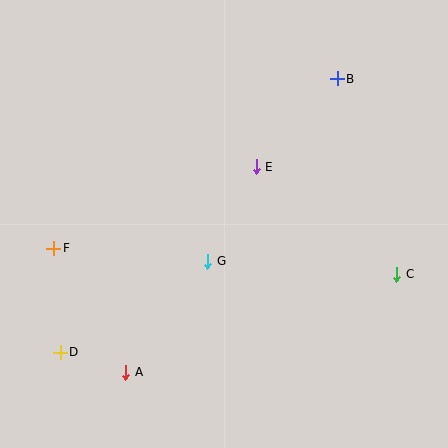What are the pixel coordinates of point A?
Point A is at (126, 373).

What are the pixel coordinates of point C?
Point C is at (397, 274).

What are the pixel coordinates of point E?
Point E is at (256, 167).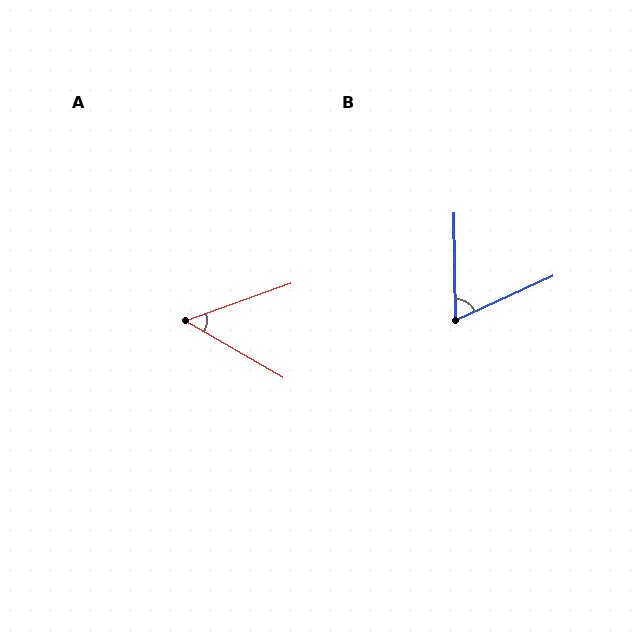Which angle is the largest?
B, at approximately 67 degrees.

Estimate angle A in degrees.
Approximately 49 degrees.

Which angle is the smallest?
A, at approximately 49 degrees.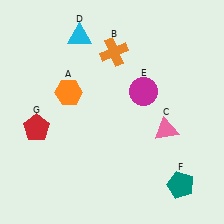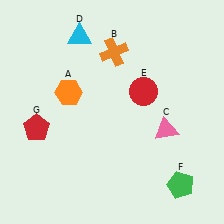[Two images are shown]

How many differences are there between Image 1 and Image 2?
There are 2 differences between the two images.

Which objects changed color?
E changed from magenta to red. F changed from teal to green.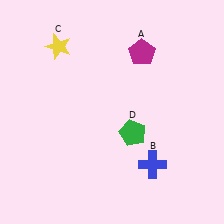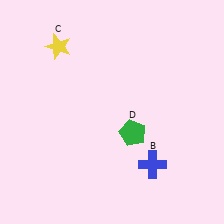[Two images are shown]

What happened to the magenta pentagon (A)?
The magenta pentagon (A) was removed in Image 2. It was in the top-right area of Image 1.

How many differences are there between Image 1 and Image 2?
There is 1 difference between the two images.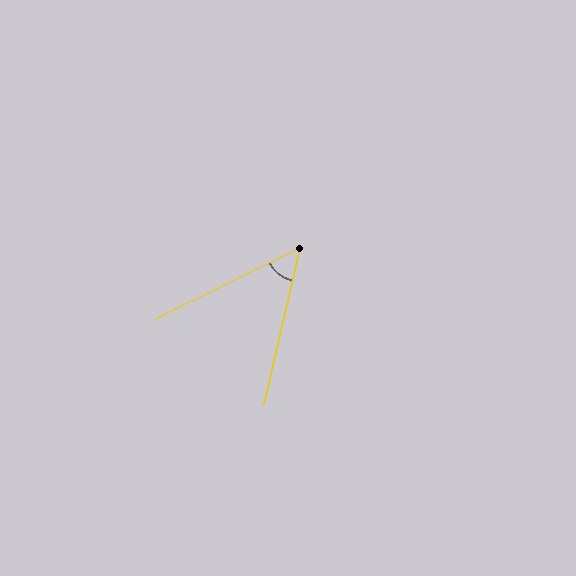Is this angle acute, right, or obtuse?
It is acute.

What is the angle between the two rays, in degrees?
Approximately 50 degrees.